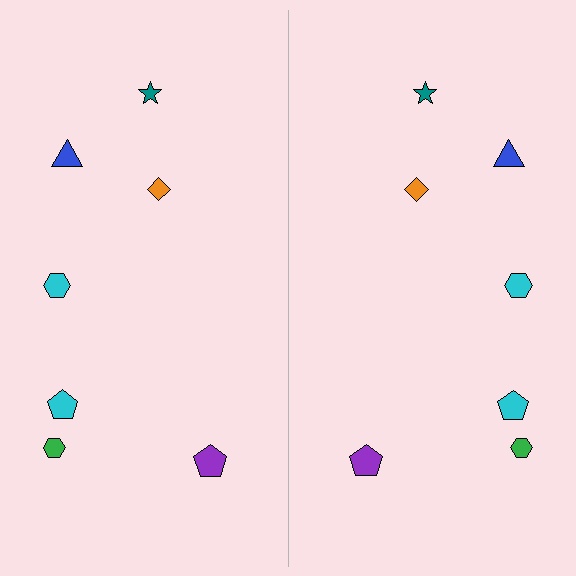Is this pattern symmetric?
Yes, this pattern has bilateral (reflection) symmetry.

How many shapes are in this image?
There are 14 shapes in this image.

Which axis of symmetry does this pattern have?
The pattern has a vertical axis of symmetry running through the center of the image.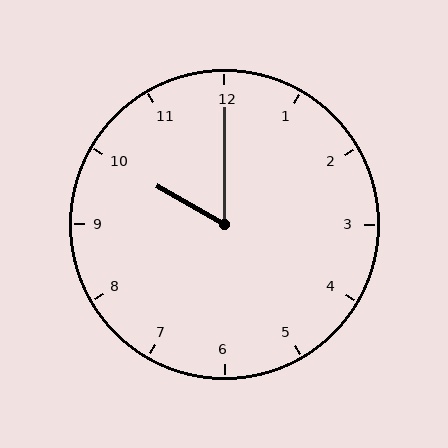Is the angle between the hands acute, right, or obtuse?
It is acute.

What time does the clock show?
10:00.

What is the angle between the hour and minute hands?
Approximately 60 degrees.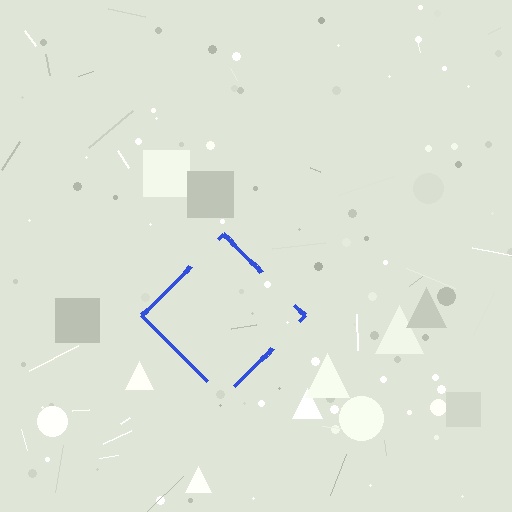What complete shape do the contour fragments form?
The contour fragments form a diamond.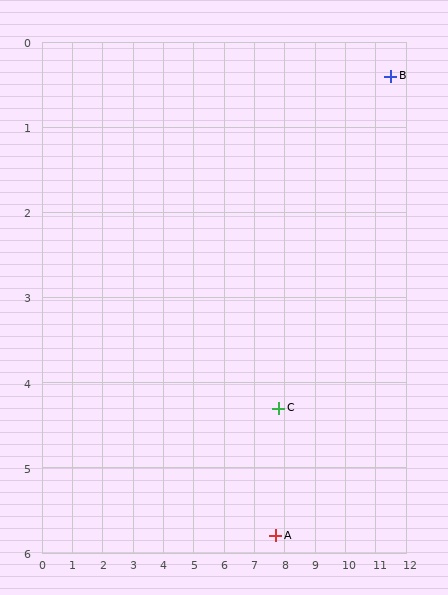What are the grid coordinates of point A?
Point A is at approximately (7.7, 5.8).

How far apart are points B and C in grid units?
Points B and C are about 5.4 grid units apart.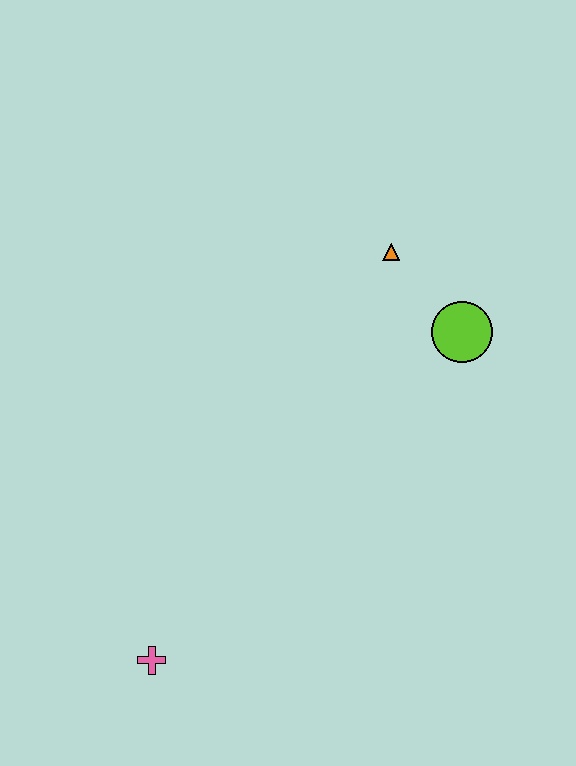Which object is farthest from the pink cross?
The orange triangle is farthest from the pink cross.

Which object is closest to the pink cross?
The lime circle is closest to the pink cross.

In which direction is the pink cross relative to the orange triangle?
The pink cross is below the orange triangle.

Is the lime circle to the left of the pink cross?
No